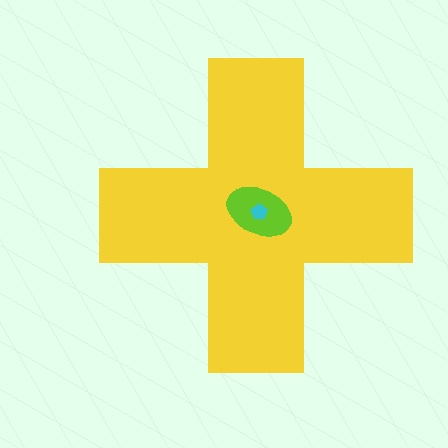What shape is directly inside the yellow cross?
The lime ellipse.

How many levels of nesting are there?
3.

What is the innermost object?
The cyan pentagon.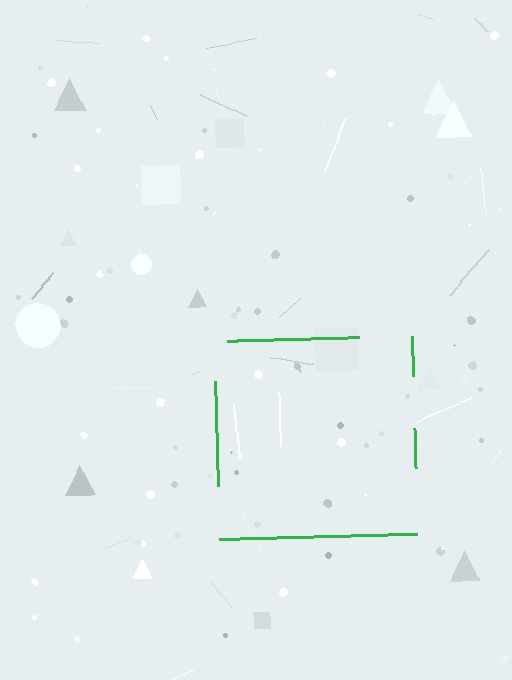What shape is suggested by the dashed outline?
The dashed outline suggests a square.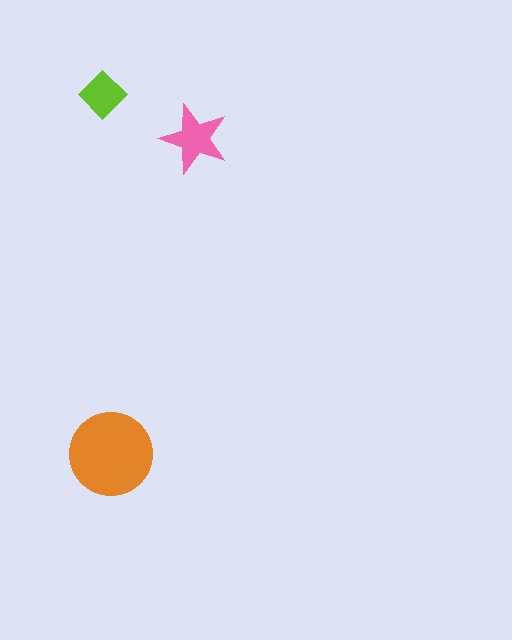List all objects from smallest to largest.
The lime diamond, the pink star, the orange circle.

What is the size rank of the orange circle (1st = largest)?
1st.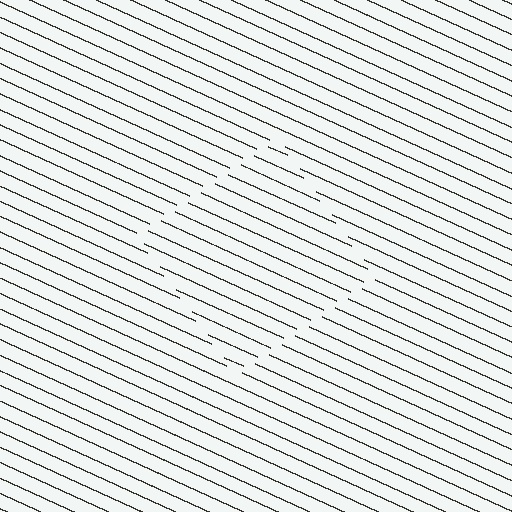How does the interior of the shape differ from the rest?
The interior of the shape contains the same grating, shifted by half a period — the contour is defined by the phase discontinuity where line-ends from the inner and outer gratings abut.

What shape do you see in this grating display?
An illusory square. The interior of the shape contains the same grating, shifted by half a period — the contour is defined by the phase discontinuity where line-ends from the inner and outer gratings abut.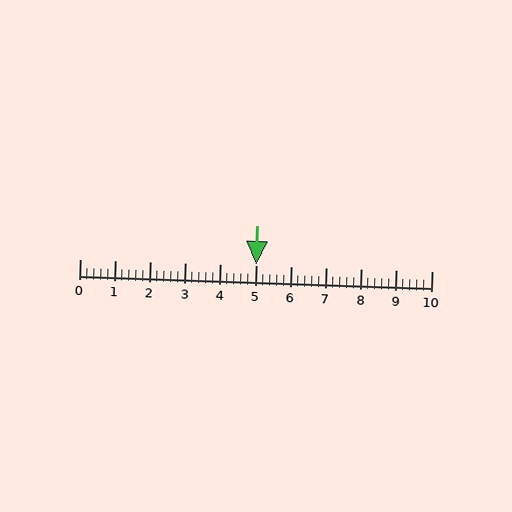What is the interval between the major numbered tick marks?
The major tick marks are spaced 1 units apart.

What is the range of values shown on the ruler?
The ruler shows values from 0 to 10.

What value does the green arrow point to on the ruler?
The green arrow points to approximately 5.0.